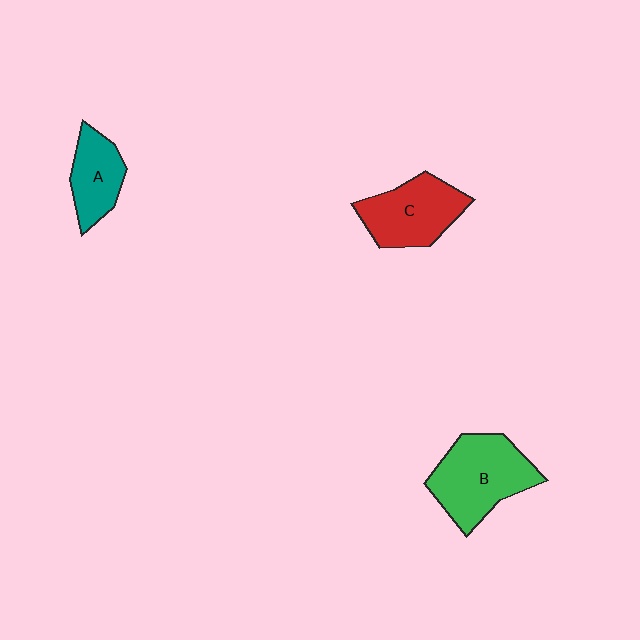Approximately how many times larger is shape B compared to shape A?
Approximately 1.7 times.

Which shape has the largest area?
Shape B (green).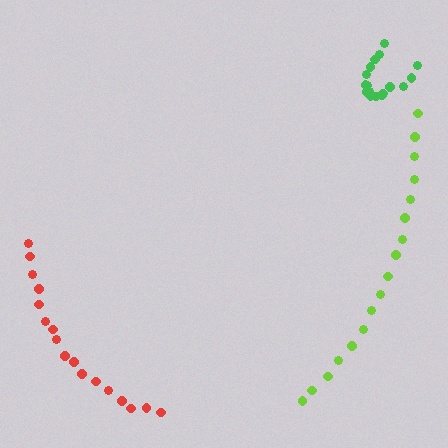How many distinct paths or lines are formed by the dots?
There are 3 distinct paths.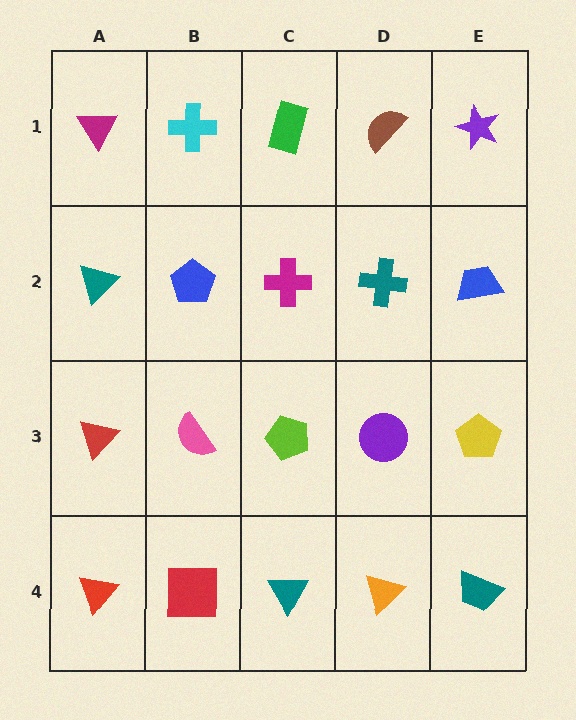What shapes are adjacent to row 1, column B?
A blue pentagon (row 2, column B), a magenta triangle (row 1, column A), a green rectangle (row 1, column C).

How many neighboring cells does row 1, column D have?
3.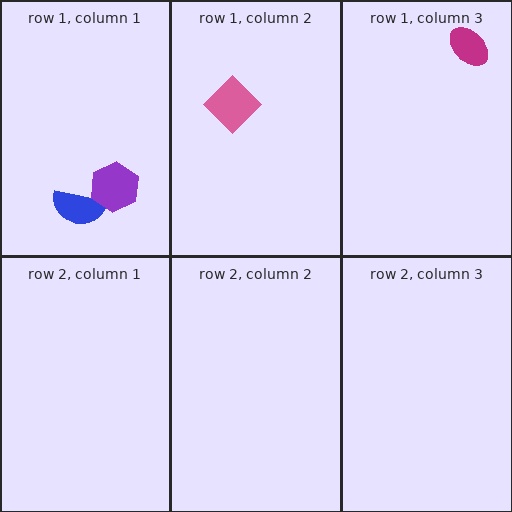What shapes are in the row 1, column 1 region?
The blue semicircle, the purple hexagon.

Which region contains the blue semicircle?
The row 1, column 1 region.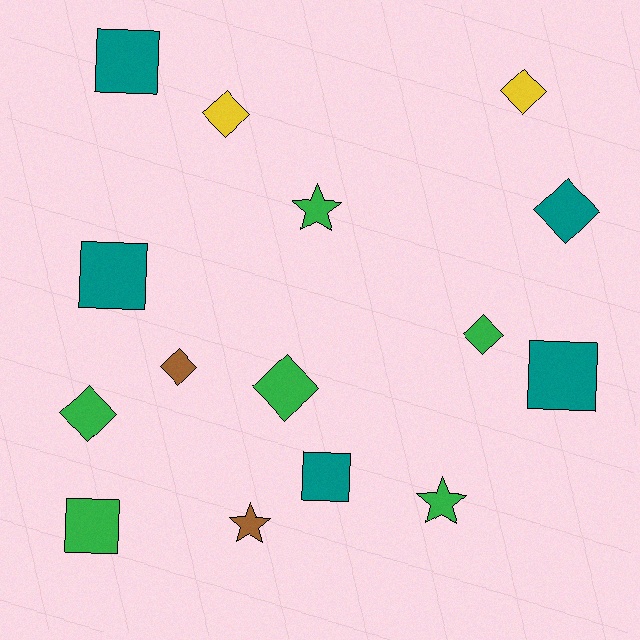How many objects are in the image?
There are 15 objects.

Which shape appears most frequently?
Diamond, with 7 objects.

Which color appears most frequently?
Green, with 6 objects.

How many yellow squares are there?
There are no yellow squares.